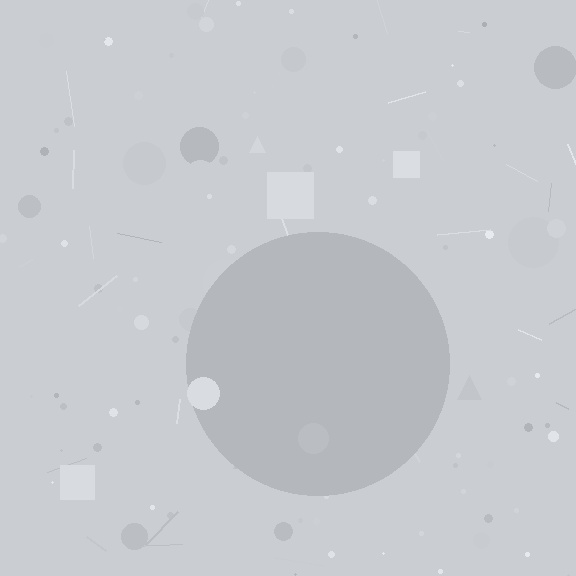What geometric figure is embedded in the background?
A circle is embedded in the background.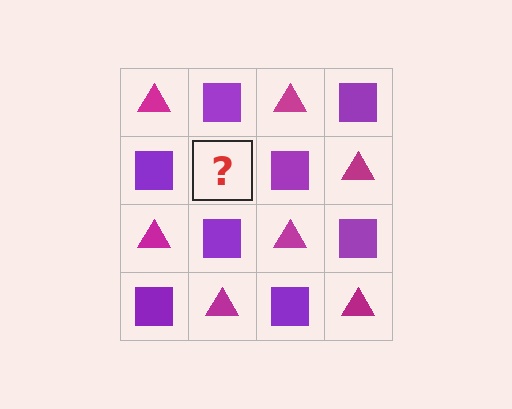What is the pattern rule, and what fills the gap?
The rule is that it alternates magenta triangle and purple square in a checkerboard pattern. The gap should be filled with a magenta triangle.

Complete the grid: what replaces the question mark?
The question mark should be replaced with a magenta triangle.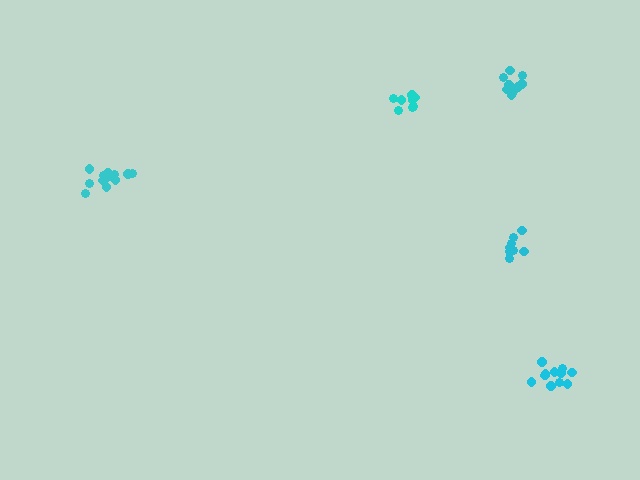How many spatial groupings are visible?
There are 5 spatial groupings.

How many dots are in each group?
Group 1: 9 dots, Group 2: 11 dots, Group 3: 13 dots, Group 4: 8 dots, Group 5: 8 dots (49 total).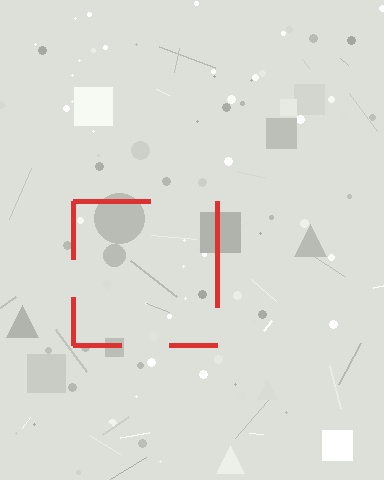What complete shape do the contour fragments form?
The contour fragments form a square.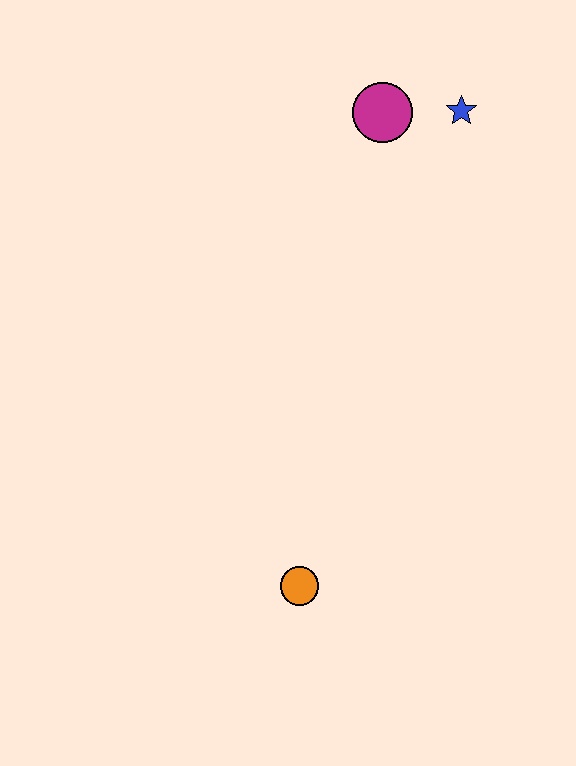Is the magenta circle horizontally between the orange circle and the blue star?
Yes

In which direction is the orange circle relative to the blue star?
The orange circle is below the blue star.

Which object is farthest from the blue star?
The orange circle is farthest from the blue star.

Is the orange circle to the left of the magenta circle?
Yes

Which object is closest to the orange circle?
The magenta circle is closest to the orange circle.